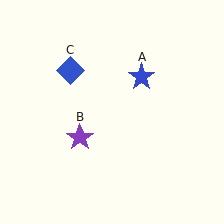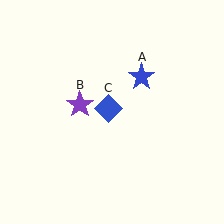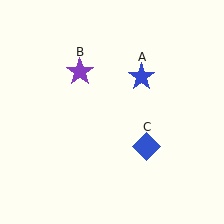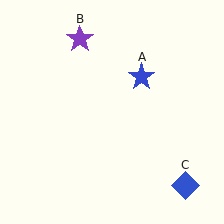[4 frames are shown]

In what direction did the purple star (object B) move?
The purple star (object B) moved up.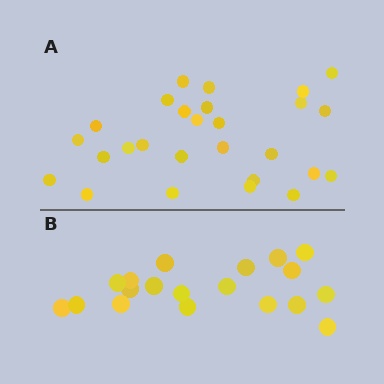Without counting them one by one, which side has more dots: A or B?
Region A (the top region) has more dots.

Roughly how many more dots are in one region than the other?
Region A has roughly 8 or so more dots than region B.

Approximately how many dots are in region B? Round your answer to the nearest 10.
About 20 dots. (The exact count is 19, which rounds to 20.)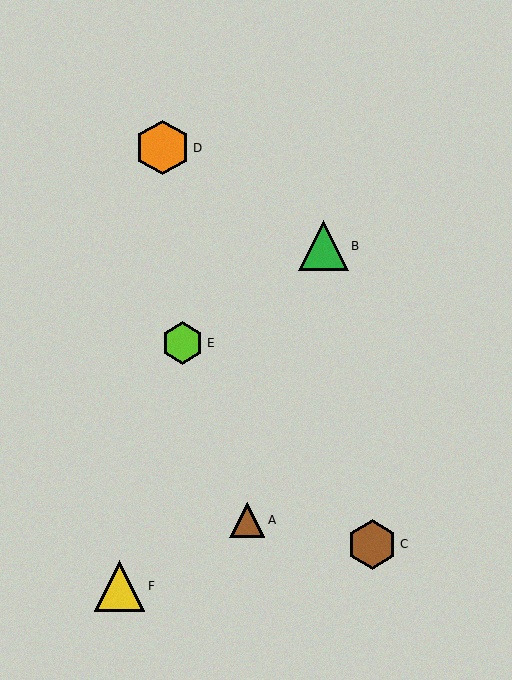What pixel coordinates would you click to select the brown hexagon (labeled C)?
Click at (372, 544) to select the brown hexagon C.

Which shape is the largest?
The orange hexagon (labeled D) is the largest.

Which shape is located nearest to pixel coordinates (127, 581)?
The yellow triangle (labeled F) at (119, 586) is nearest to that location.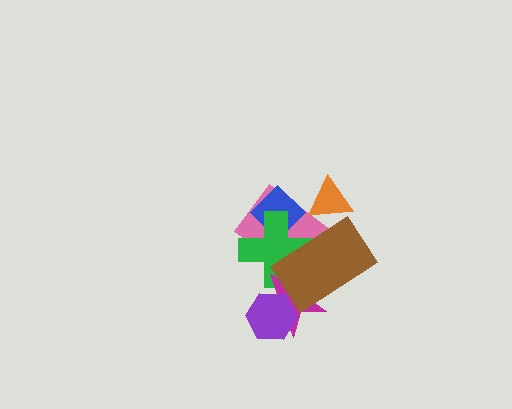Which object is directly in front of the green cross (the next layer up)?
The magenta star is directly in front of the green cross.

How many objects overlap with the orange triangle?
2 objects overlap with the orange triangle.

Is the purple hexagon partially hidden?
No, no other shape covers it.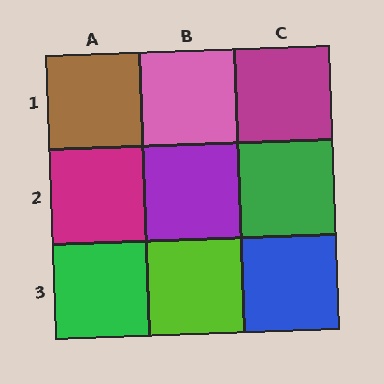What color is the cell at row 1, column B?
Pink.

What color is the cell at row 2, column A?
Magenta.